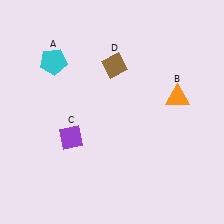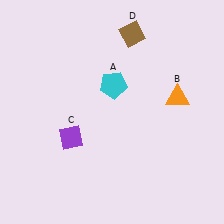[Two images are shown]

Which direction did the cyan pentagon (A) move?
The cyan pentagon (A) moved right.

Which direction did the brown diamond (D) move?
The brown diamond (D) moved up.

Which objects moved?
The objects that moved are: the cyan pentagon (A), the brown diamond (D).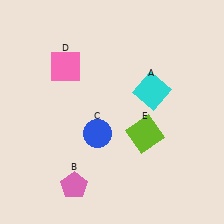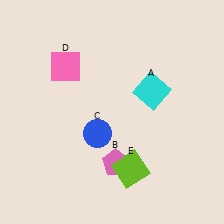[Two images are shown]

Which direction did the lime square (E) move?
The lime square (E) moved down.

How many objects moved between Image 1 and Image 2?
2 objects moved between the two images.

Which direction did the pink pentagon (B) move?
The pink pentagon (B) moved right.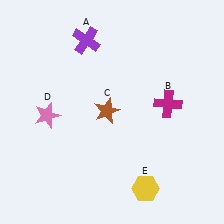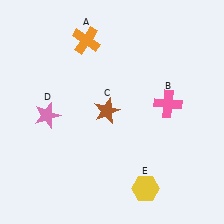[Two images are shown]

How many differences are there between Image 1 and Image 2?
There are 2 differences between the two images.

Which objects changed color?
A changed from purple to orange. B changed from magenta to pink.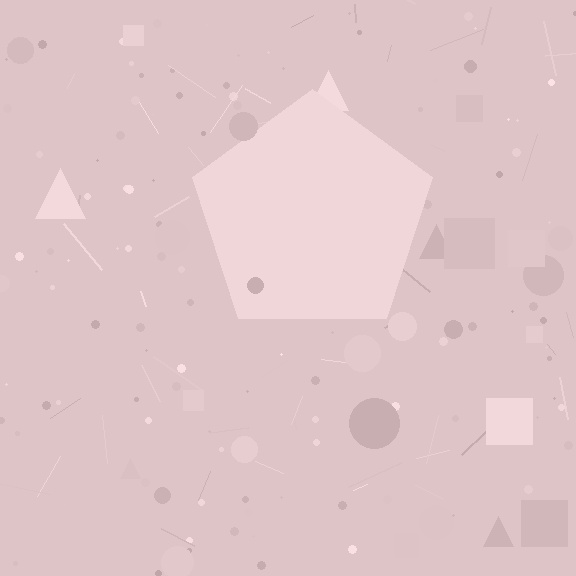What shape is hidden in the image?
A pentagon is hidden in the image.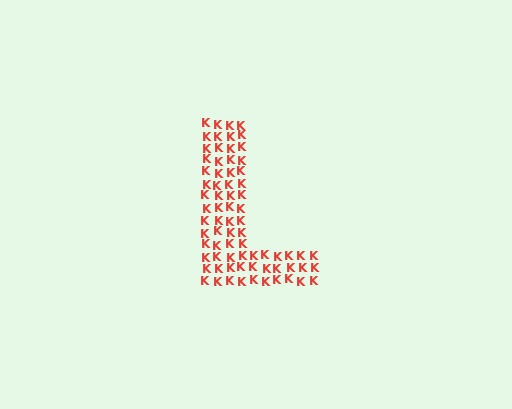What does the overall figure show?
The overall figure shows the letter L.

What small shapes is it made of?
It is made of small letter K's.